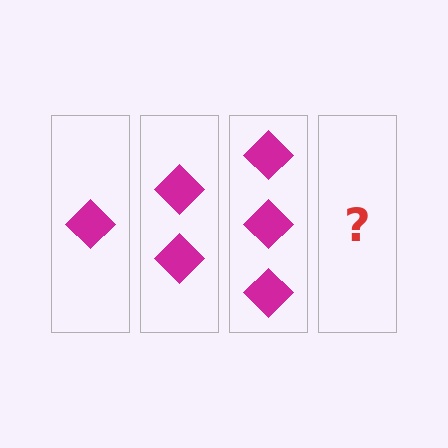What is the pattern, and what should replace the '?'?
The pattern is that each step adds one more diamond. The '?' should be 4 diamonds.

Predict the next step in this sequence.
The next step is 4 diamonds.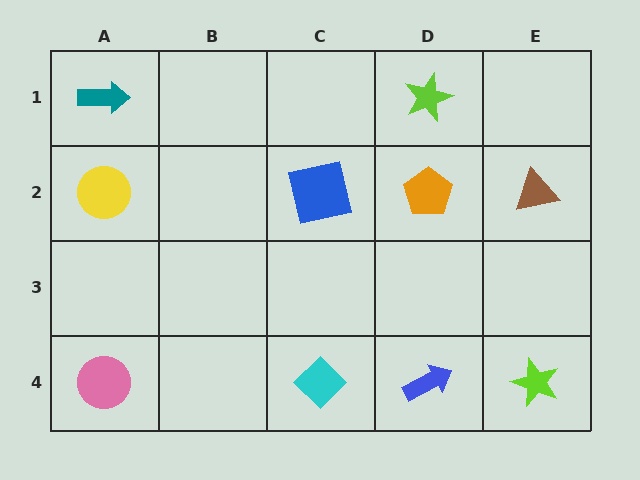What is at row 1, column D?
A lime star.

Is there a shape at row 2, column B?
No, that cell is empty.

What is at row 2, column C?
A blue square.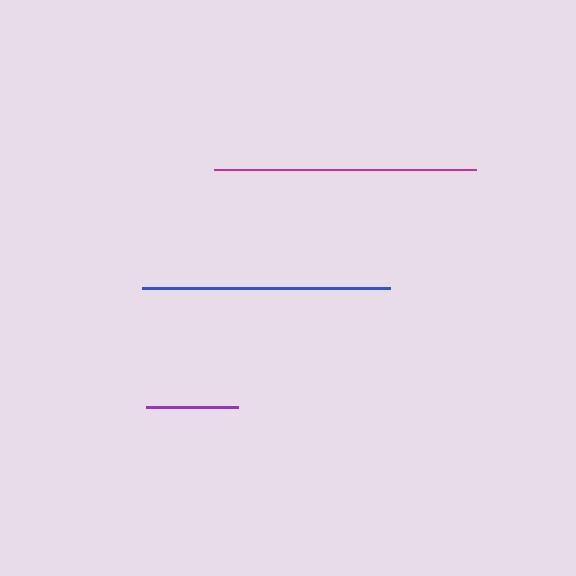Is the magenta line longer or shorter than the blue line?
The magenta line is longer than the blue line.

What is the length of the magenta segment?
The magenta segment is approximately 262 pixels long.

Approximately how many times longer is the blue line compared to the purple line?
The blue line is approximately 2.7 times the length of the purple line.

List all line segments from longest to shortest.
From longest to shortest: magenta, blue, purple.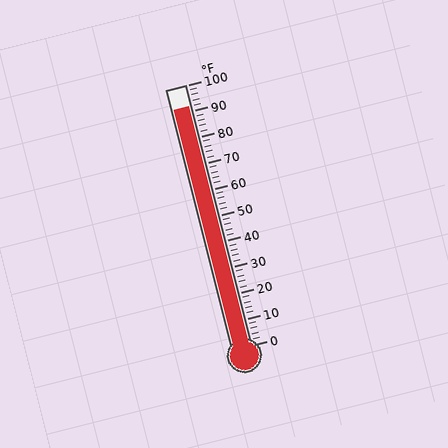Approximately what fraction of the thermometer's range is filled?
The thermometer is filled to approximately 90% of its range.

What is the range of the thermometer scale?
The thermometer scale ranges from 0°F to 100°F.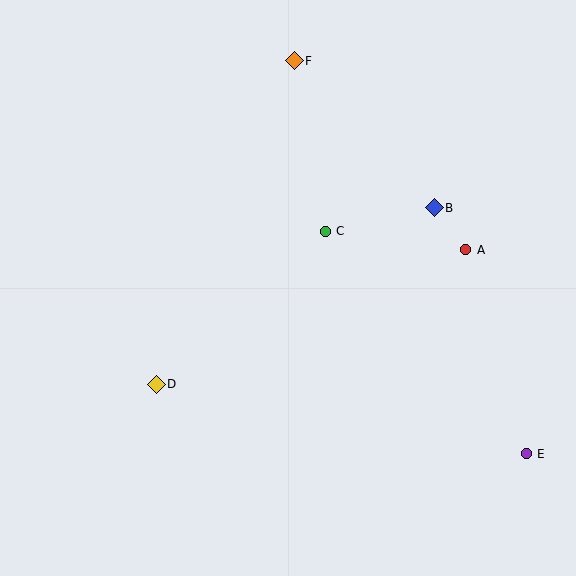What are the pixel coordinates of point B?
Point B is at (434, 208).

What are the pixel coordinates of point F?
Point F is at (294, 61).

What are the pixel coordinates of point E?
Point E is at (526, 454).